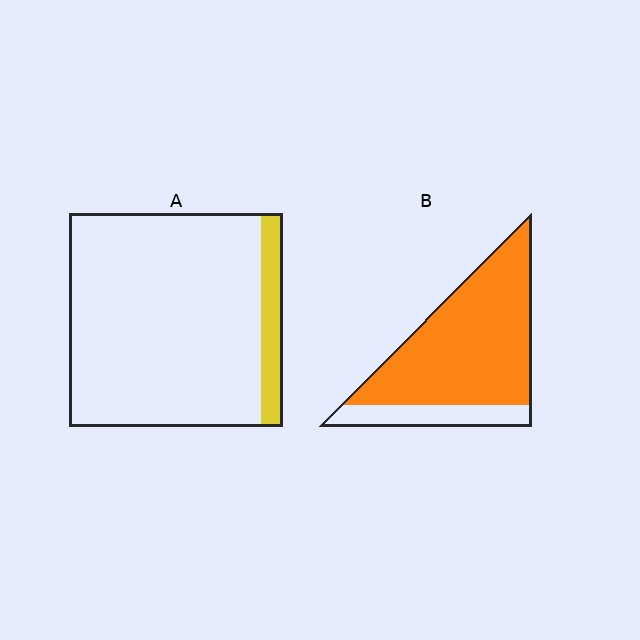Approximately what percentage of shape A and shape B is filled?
A is approximately 10% and B is approximately 80%.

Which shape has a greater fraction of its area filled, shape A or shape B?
Shape B.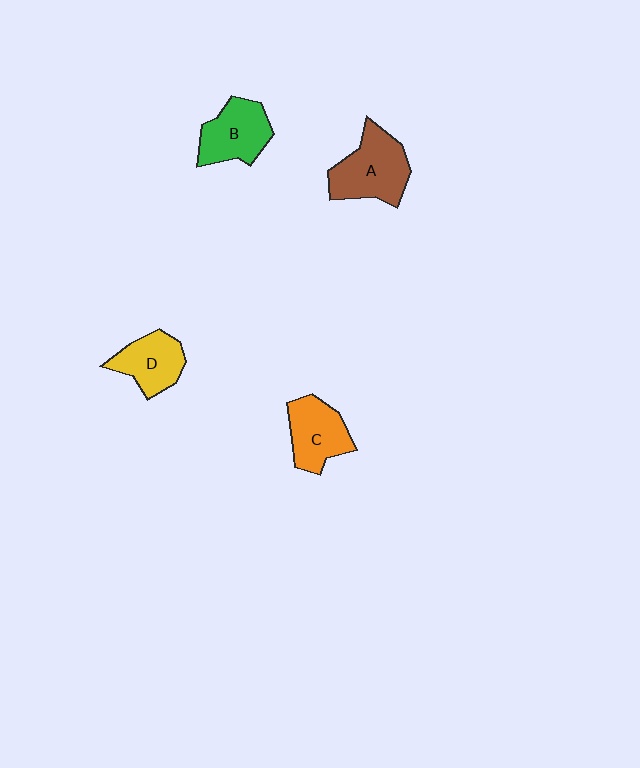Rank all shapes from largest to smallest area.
From largest to smallest: A (brown), B (green), C (orange), D (yellow).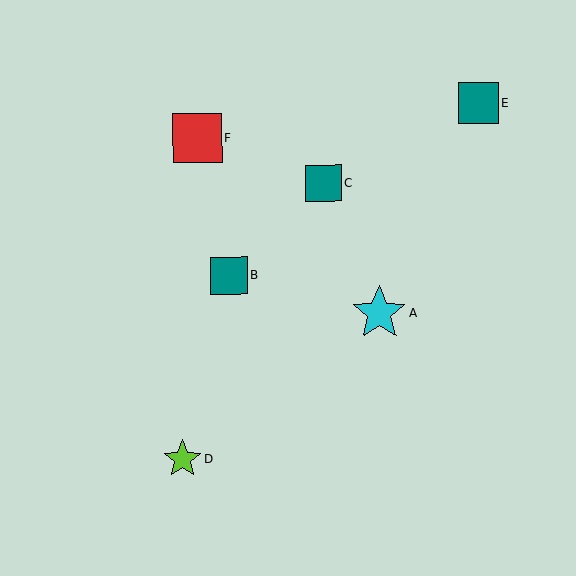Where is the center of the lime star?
The center of the lime star is at (182, 459).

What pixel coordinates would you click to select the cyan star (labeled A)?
Click at (379, 313) to select the cyan star A.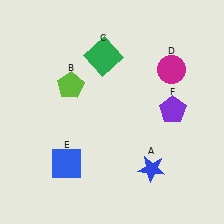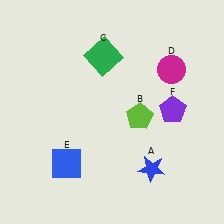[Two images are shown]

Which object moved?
The lime pentagon (B) moved right.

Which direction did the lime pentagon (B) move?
The lime pentagon (B) moved right.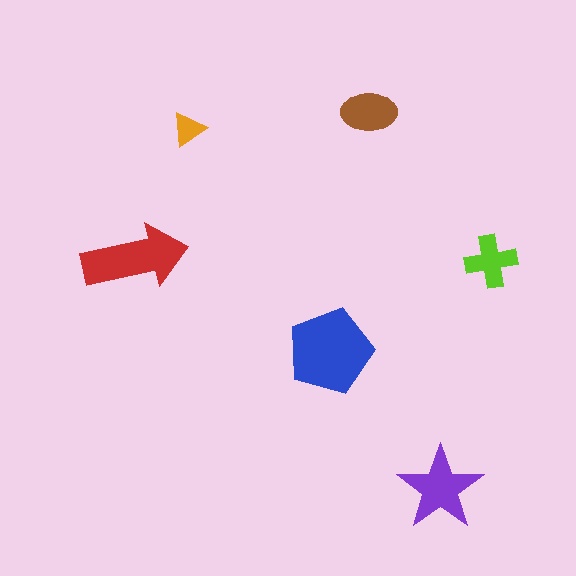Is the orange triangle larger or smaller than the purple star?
Smaller.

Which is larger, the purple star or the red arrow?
The red arrow.